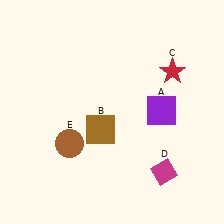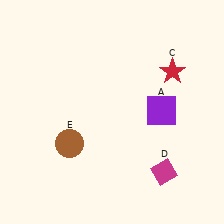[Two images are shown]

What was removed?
The brown square (B) was removed in Image 2.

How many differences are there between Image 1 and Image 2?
There is 1 difference between the two images.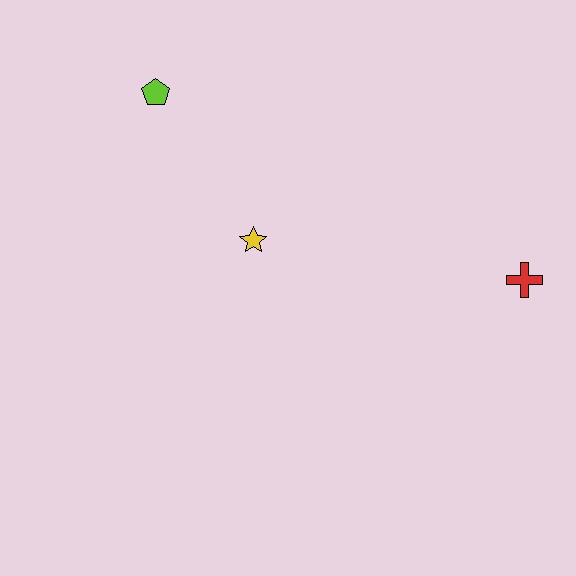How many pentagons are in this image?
There is 1 pentagon.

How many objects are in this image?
There are 3 objects.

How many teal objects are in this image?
There are no teal objects.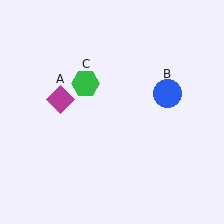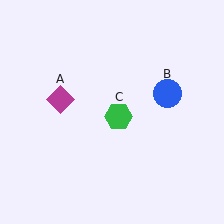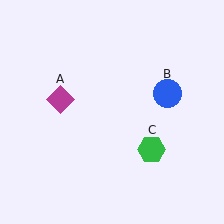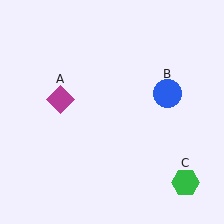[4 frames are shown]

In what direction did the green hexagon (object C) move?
The green hexagon (object C) moved down and to the right.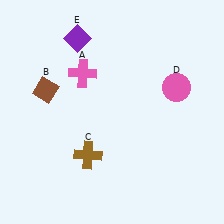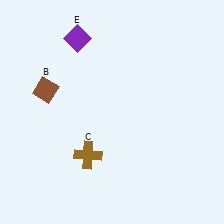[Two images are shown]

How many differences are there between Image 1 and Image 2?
There are 2 differences between the two images.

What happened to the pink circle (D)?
The pink circle (D) was removed in Image 2. It was in the top-right area of Image 1.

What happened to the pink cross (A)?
The pink cross (A) was removed in Image 2. It was in the top-left area of Image 1.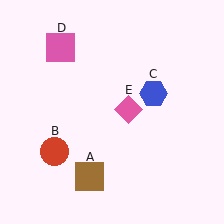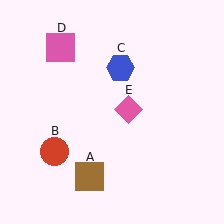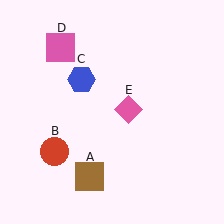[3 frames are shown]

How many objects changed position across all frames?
1 object changed position: blue hexagon (object C).